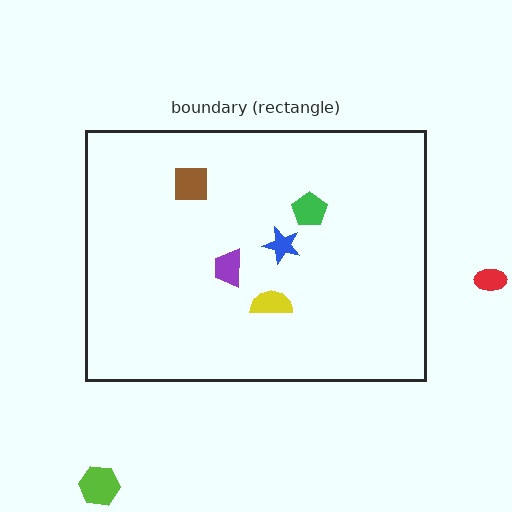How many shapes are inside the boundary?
5 inside, 2 outside.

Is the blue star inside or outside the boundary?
Inside.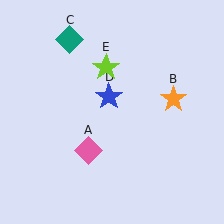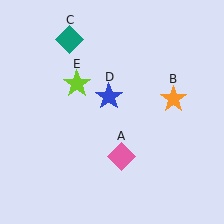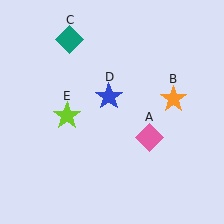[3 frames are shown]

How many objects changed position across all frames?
2 objects changed position: pink diamond (object A), lime star (object E).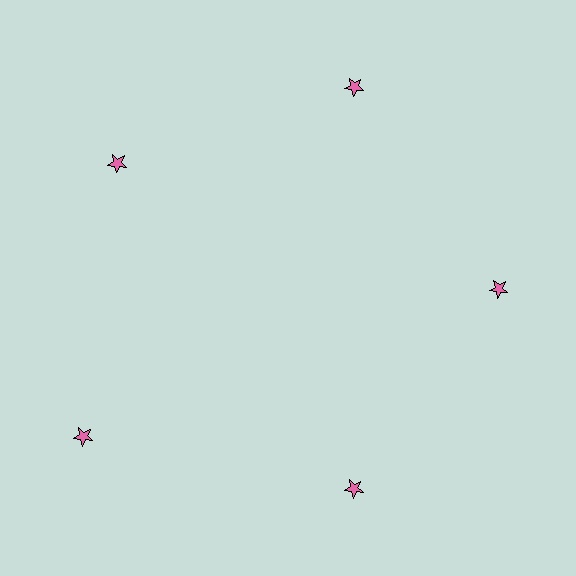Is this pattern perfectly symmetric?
No. The 5 pink stars are arranged in a ring, but one element near the 8 o'clock position is pushed outward from the center, breaking the 5-fold rotational symmetry.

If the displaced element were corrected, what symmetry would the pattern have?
It would have 5-fold rotational symmetry — the pattern would map onto itself every 72 degrees.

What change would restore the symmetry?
The symmetry would be restored by moving it inward, back onto the ring so that all 5 stars sit at equal angles and equal distance from the center.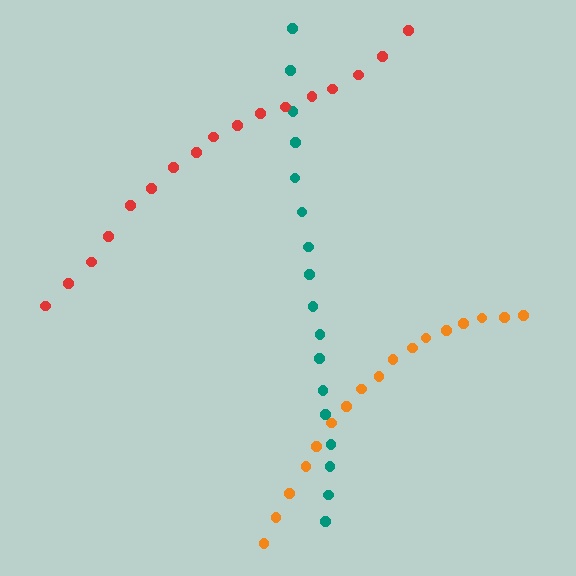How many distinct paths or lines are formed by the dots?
There are 3 distinct paths.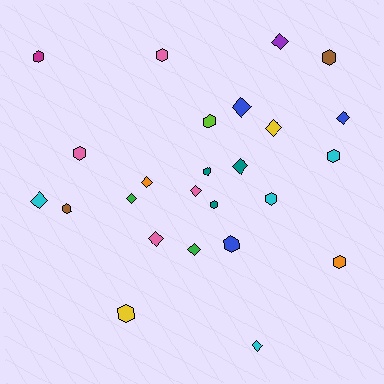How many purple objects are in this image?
There is 1 purple object.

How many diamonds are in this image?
There are 12 diamonds.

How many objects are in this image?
There are 25 objects.